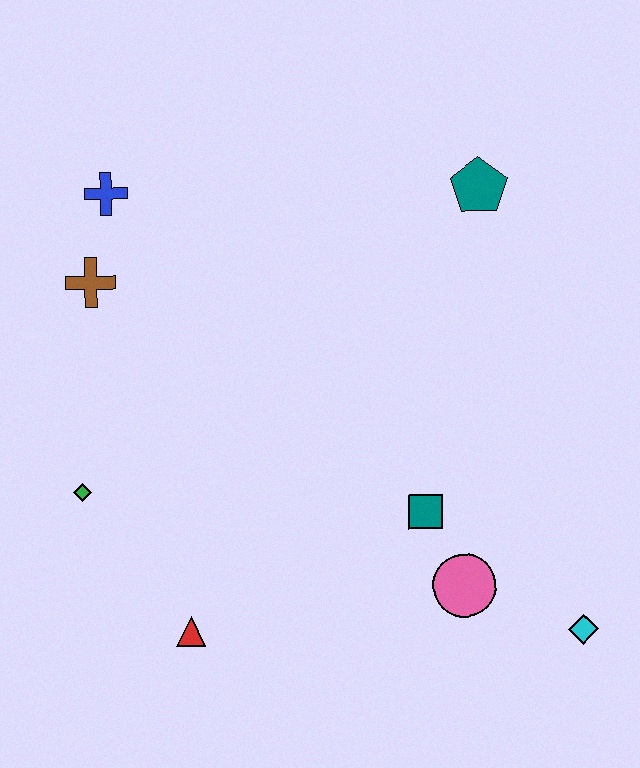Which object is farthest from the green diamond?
The cyan diamond is farthest from the green diamond.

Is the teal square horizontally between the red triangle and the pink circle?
Yes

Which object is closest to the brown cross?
The blue cross is closest to the brown cross.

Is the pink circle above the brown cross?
No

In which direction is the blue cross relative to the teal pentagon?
The blue cross is to the left of the teal pentagon.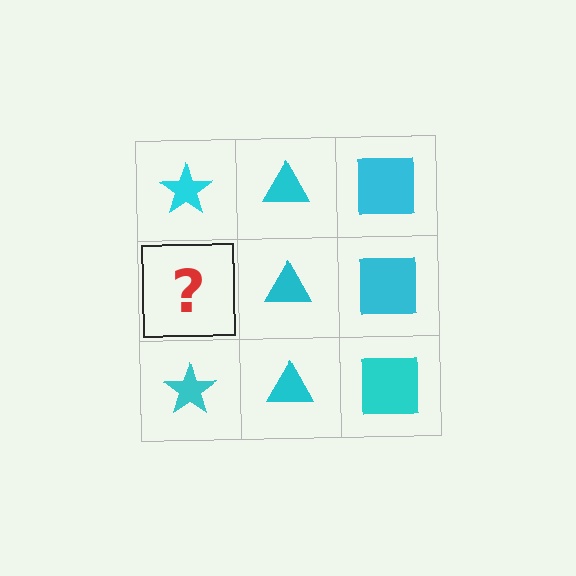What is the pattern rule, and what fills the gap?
The rule is that each column has a consistent shape. The gap should be filled with a cyan star.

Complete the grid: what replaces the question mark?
The question mark should be replaced with a cyan star.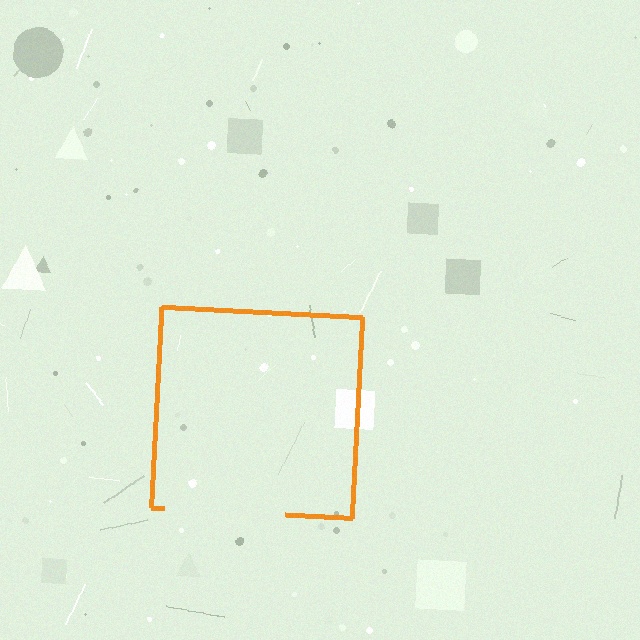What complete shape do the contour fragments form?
The contour fragments form a square.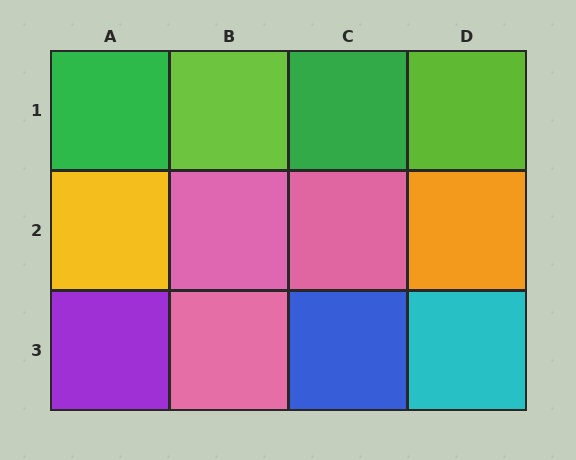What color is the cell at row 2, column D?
Orange.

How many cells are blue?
1 cell is blue.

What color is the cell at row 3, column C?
Blue.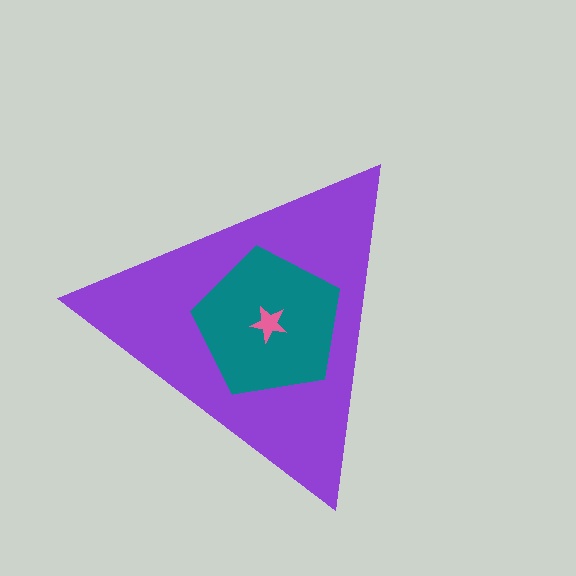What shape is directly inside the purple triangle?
The teal pentagon.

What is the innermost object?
The pink star.